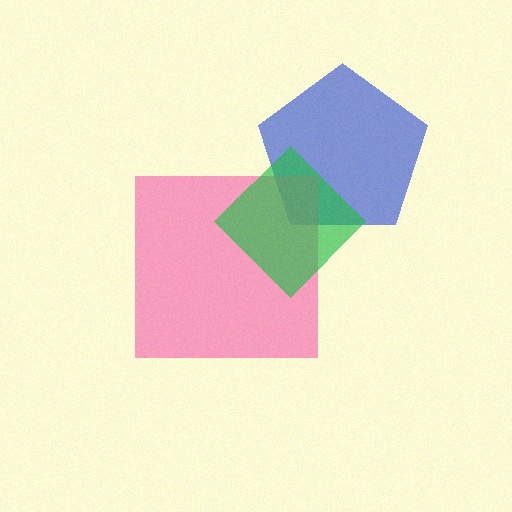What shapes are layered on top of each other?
The layered shapes are: a blue pentagon, a pink square, a green diamond.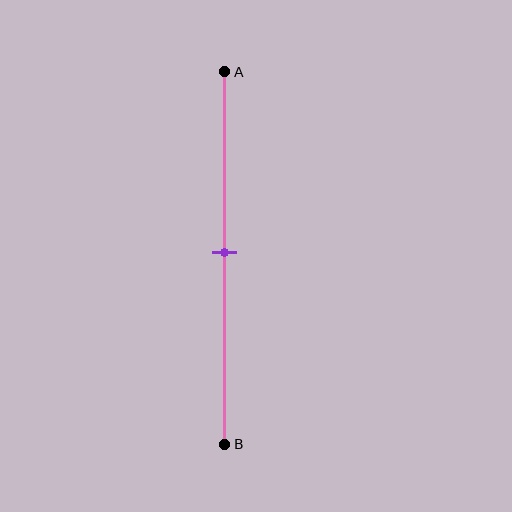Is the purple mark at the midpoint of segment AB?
Yes, the mark is approximately at the midpoint.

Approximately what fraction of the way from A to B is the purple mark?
The purple mark is approximately 50% of the way from A to B.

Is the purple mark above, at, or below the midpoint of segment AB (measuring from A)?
The purple mark is approximately at the midpoint of segment AB.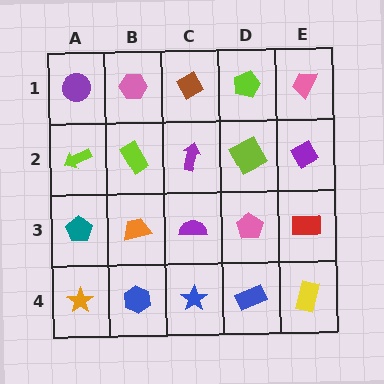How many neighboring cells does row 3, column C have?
4.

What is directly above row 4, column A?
A teal pentagon.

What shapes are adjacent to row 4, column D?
A pink pentagon (row 3, column D), a blue star (row 4, column C), a yellow rectangle (row 4, column E).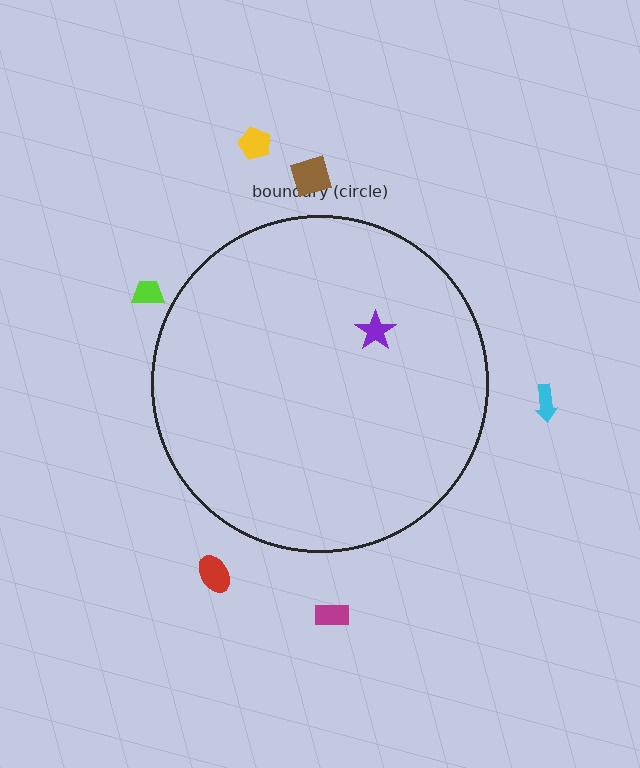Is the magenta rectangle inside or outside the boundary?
Outside.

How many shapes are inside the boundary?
1 inside, 6 outside.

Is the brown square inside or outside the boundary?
Outside.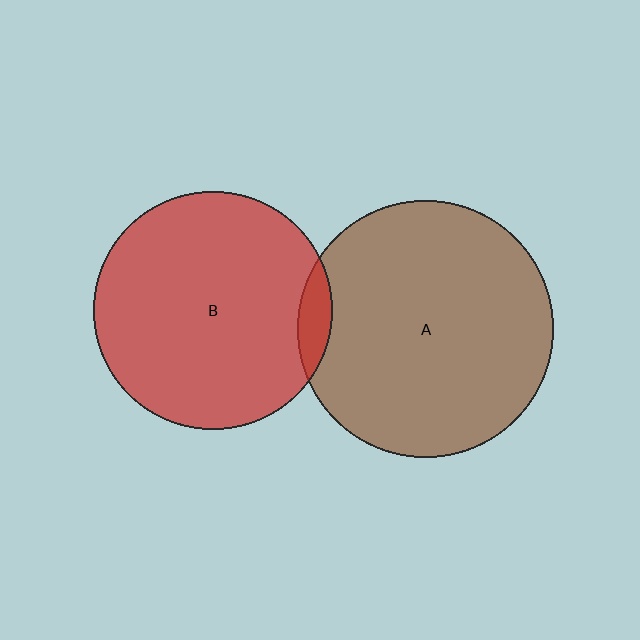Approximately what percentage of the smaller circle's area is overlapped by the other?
Approximately 5%.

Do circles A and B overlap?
Yes.